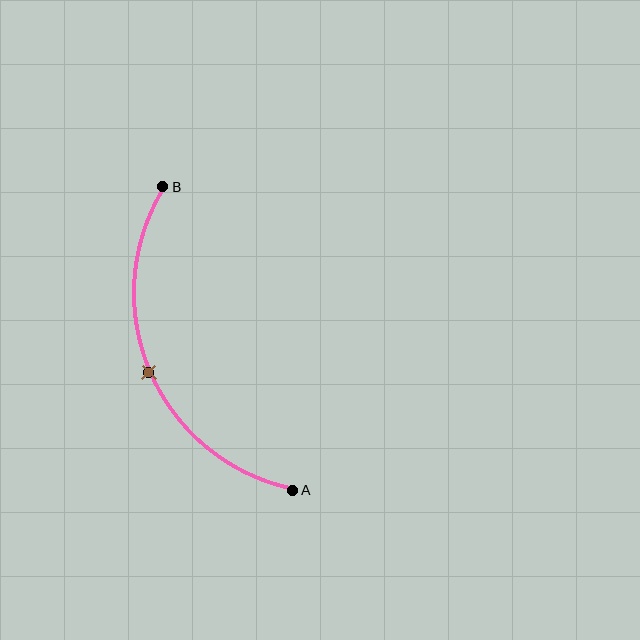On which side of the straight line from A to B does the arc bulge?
The arc bulges to the left of the straight line connecting A and B.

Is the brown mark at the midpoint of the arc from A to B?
Yes. The brown mark lies on the arc at equal arc-length from both A and B — it is the arc midpoint.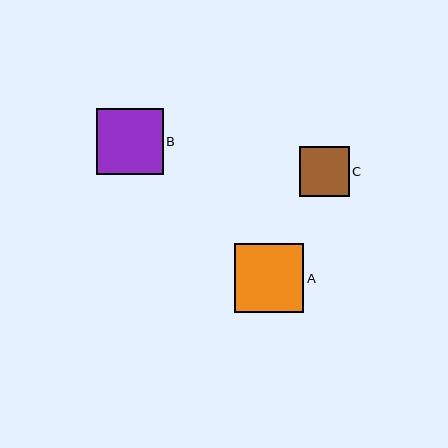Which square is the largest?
Square A is the largest with a size of approximately 69 pixels.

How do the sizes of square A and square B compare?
Square A and square B are approximately the same size.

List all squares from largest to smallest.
From largest to smallest: A, B, C.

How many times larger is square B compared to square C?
Square B is approximately 1.3 times the size of square C.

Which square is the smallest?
Square C is the smallest with a size of approximately 50 pixels.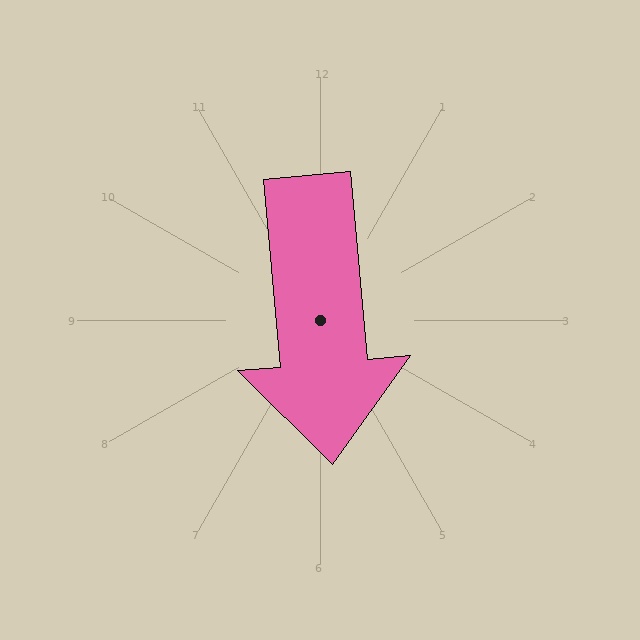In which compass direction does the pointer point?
South.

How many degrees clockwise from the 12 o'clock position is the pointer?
Approximately 175 degrees.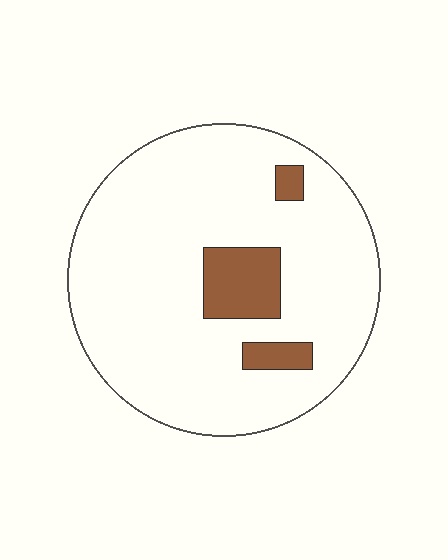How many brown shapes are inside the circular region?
3.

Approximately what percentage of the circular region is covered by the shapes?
Approximately 10%.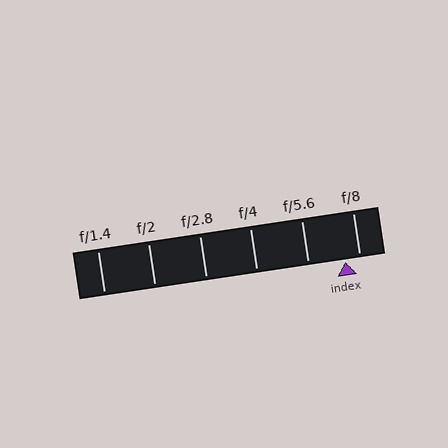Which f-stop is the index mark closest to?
The index mark is closest to f/8.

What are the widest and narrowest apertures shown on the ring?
The widest aperture shown is f/1.4 and the narrowest is f/8.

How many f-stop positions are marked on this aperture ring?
There are 6 f-stop positions marked.